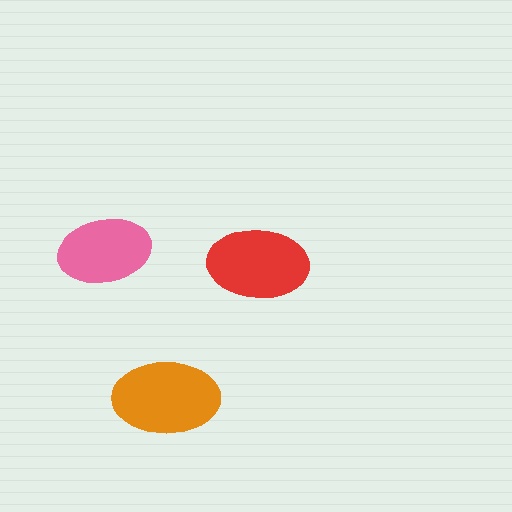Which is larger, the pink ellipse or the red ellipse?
The red one.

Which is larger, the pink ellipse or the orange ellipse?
The orange one.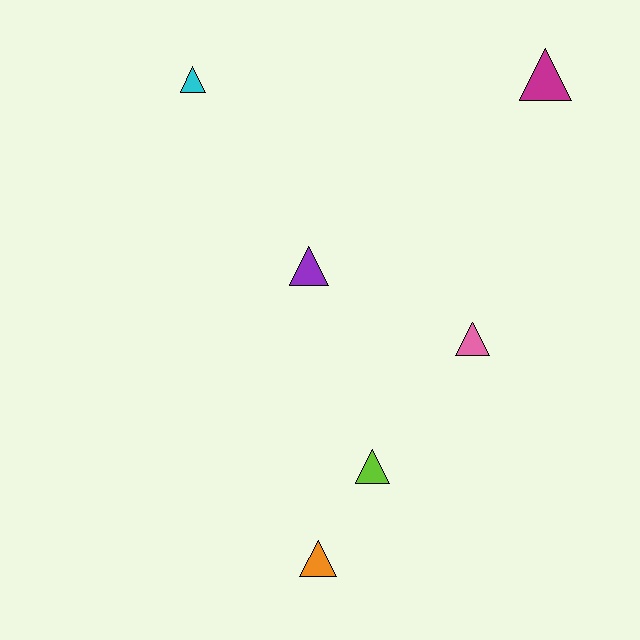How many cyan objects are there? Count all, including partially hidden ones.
There is 1 cyan object.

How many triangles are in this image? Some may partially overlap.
There are 6 triangles.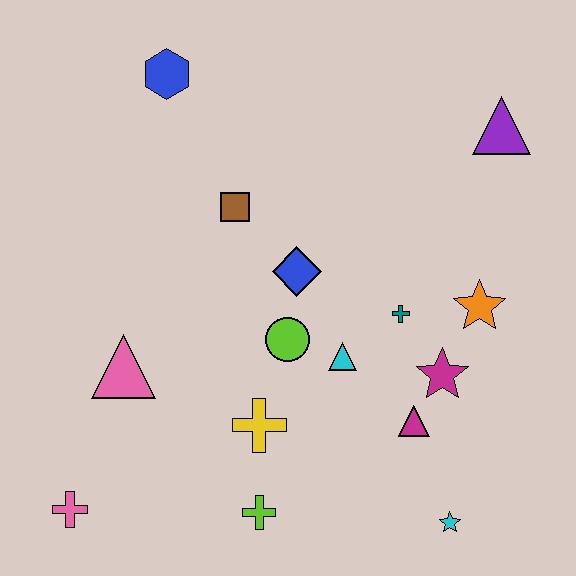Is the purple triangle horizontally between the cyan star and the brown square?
No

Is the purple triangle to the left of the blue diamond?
No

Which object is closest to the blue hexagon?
The brown square is closest to the blue hexagon.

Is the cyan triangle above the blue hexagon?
No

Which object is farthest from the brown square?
The cyan star is farthest from the brown square.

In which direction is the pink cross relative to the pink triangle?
The pink cross is below the pink triangle.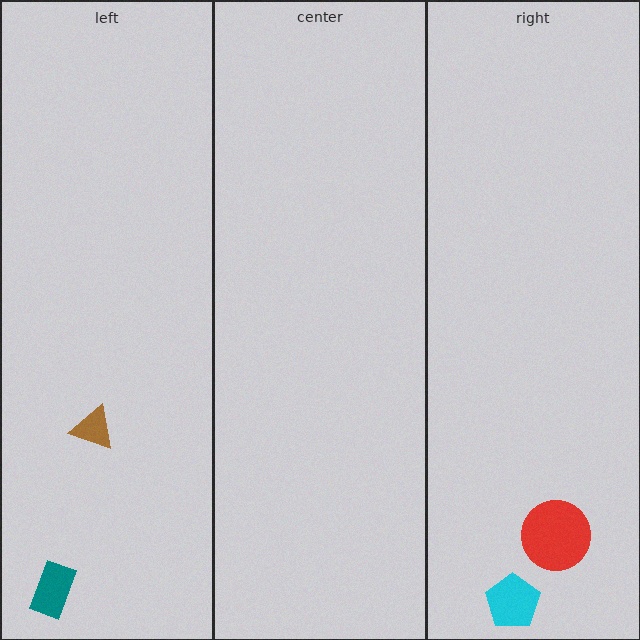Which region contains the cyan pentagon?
The right region.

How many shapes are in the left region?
2.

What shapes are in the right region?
The cyan pentagon, the red circle.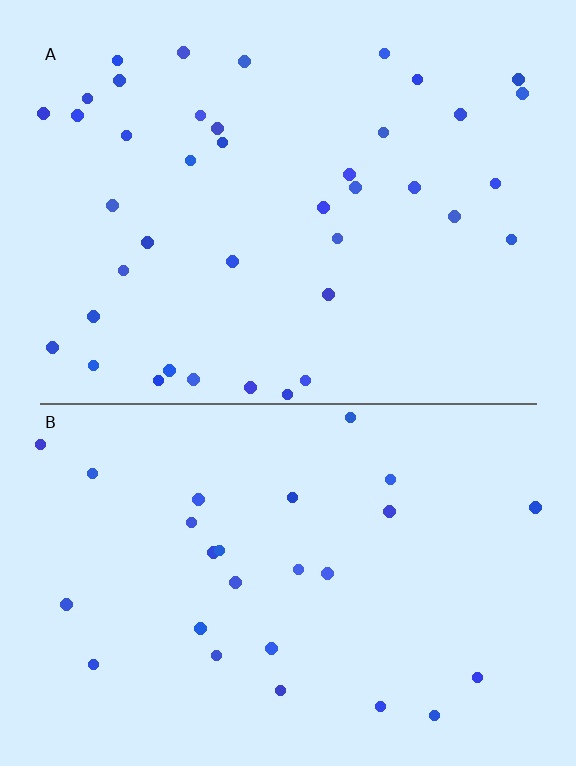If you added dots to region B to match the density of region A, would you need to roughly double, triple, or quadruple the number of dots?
Approximately double.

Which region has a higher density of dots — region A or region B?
A (the top).